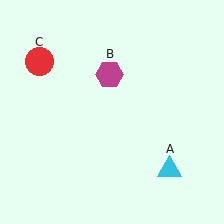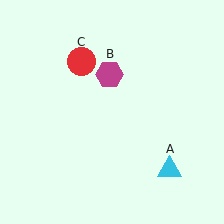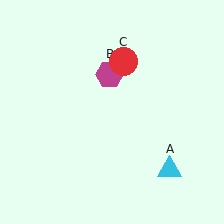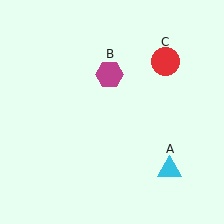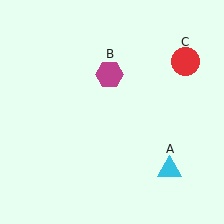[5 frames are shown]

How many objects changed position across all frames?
1 object changed position: red circle (object C).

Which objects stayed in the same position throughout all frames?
Cyan triangle (object A) and magenta hexagon (object B) remained stationary.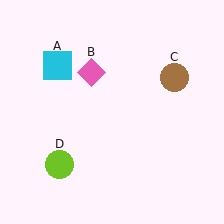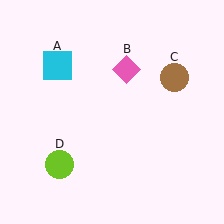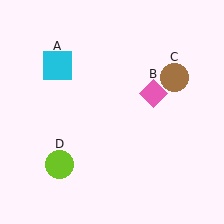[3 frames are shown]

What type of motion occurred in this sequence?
The pink diamond (object B) rotated clockwise around the center of the scene.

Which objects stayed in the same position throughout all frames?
Cyan square (object A) and brown circle (object C) and lime circle (object D) remained stationary.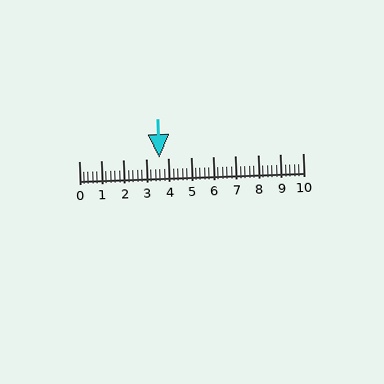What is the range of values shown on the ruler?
The ruler shows values from 0 to 10.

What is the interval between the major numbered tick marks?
The major tick marks are spaced 1 units apart.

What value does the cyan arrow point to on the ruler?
The cyan arrow points to approximately 3.6.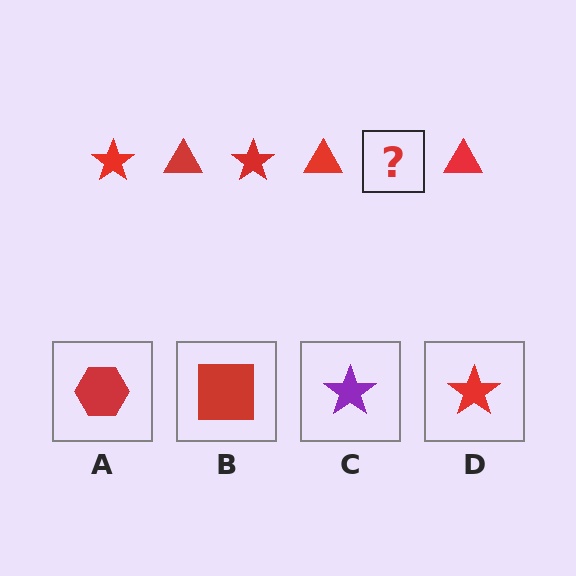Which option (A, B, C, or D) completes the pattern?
D.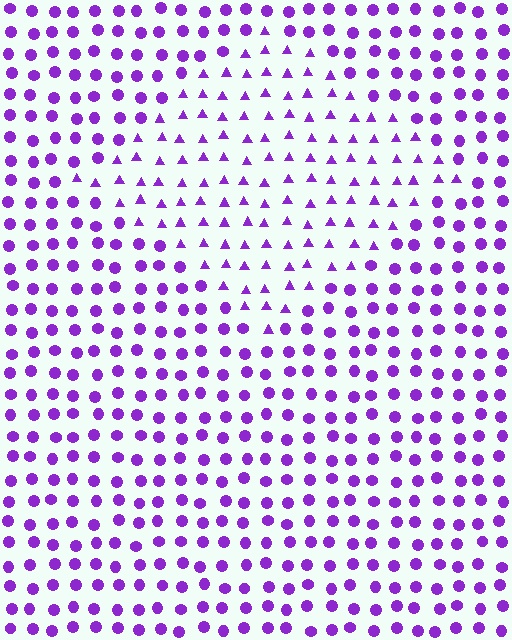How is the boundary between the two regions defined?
The boundary is defined by a change in element shape: triangles inside vs. circles outside. All elements share the same color and spacing.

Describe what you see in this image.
The image is filled with small purple elements arranged in a uniform grid. A diamond-shaped region contains triangles, while the surrounding area contains circles. The boundary is defined purely by the change in element shape.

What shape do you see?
I see a diamond.